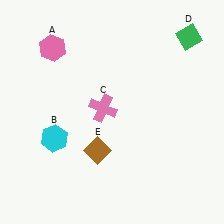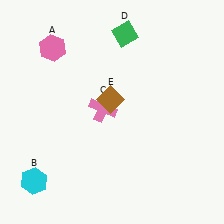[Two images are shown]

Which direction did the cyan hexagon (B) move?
The cyan hexagon (B) moved down.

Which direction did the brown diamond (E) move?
The brown diamond (E) moved up.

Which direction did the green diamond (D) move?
The green diamond (D) moved left.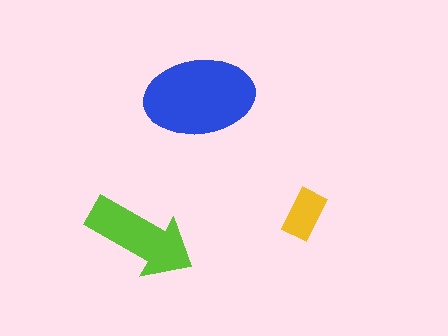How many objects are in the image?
There are 3 objects in the image.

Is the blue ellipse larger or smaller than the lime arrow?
Larger.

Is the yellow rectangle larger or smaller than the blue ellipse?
Smaller.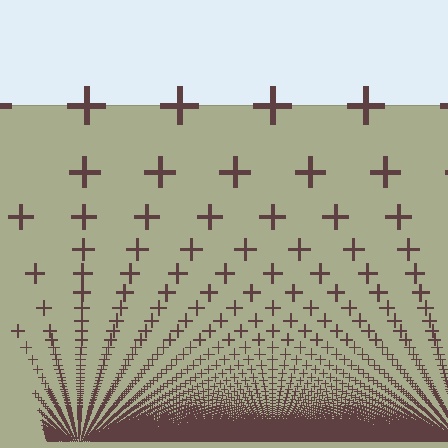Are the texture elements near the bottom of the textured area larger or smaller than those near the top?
Smaller. The gradient is inverted — elements near the bottom are smaller and denser.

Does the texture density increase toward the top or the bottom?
Density increases toward the bottom.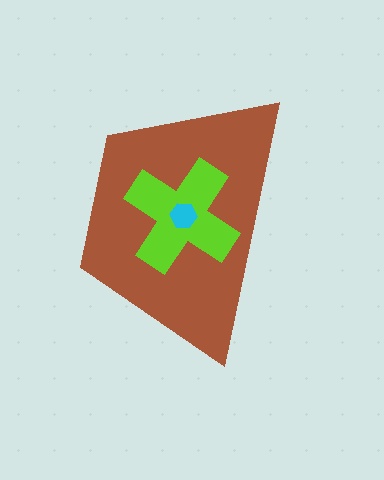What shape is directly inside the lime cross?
The cyan hexagon.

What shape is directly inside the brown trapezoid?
The lime cross.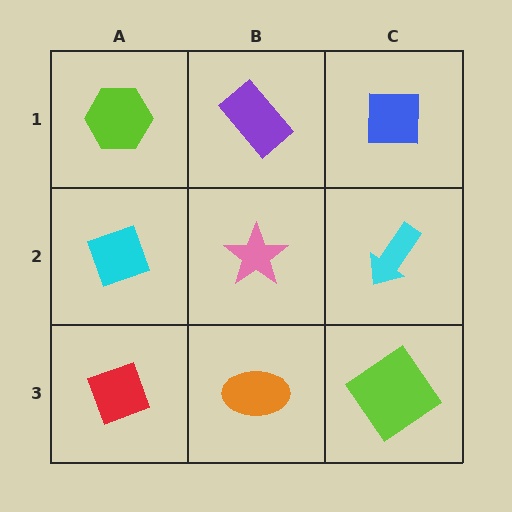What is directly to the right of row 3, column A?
An orange ellipse.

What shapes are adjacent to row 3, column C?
A cyan arrow (row 2, column C), an orange ellipse (row 3, column B).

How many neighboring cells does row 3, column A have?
2.